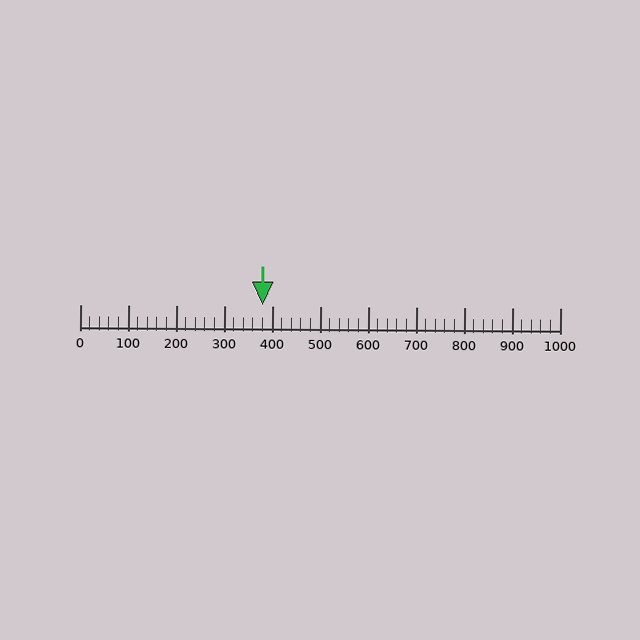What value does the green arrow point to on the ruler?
The green arrow points to approximately 380.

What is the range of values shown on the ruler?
The ruler shows values from 0 to 1000.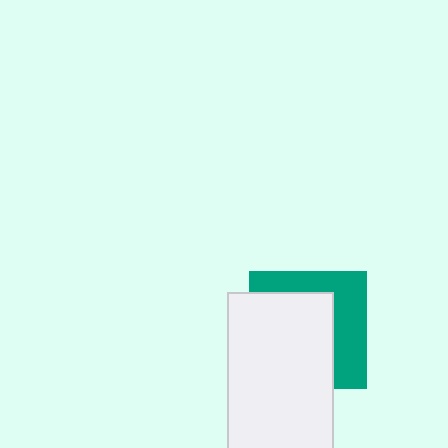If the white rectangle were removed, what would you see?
You would see the complete teal square.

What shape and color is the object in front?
The object in front is a white rectangle.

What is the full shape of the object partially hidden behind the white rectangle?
The partially hidden object is a teal square.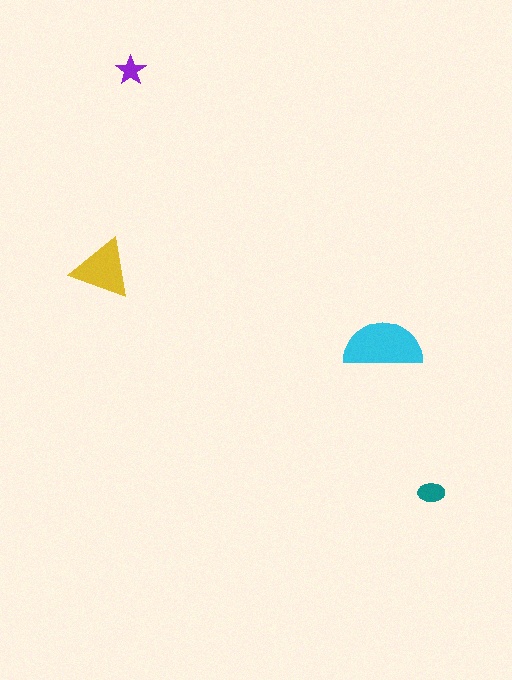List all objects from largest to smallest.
The cyan semicircle, the yellow triangle, the teal ellipse, the purple star.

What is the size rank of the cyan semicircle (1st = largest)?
1st.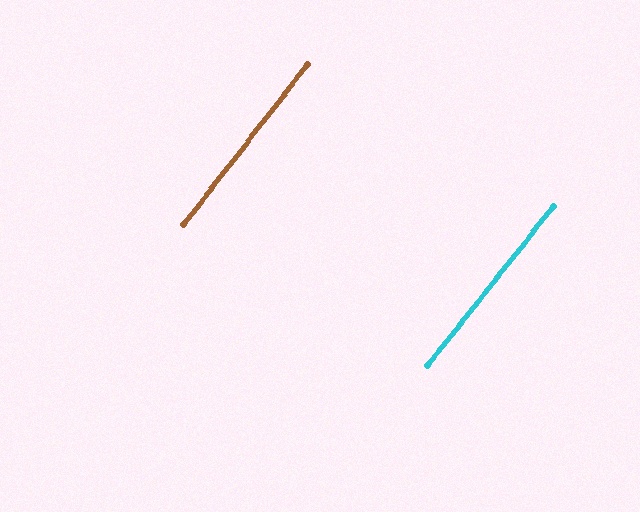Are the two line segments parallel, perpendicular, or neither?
Parallel — their directions differ by only 0.6°.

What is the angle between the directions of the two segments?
Approximately 1 degree.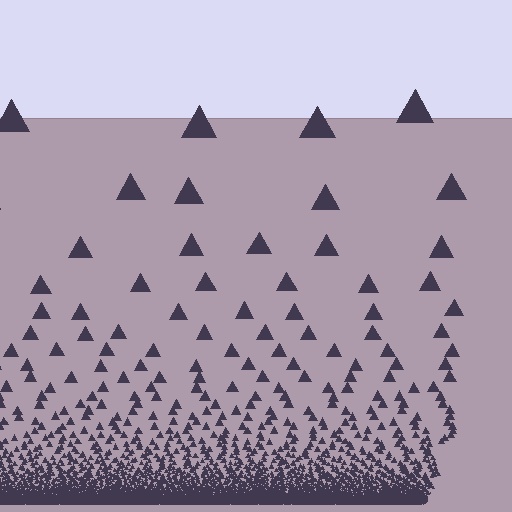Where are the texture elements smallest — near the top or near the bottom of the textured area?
Near the bottom.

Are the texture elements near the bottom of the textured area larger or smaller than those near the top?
Smaller. The gradient is inverted — elements near the bottom are smaller and denser.